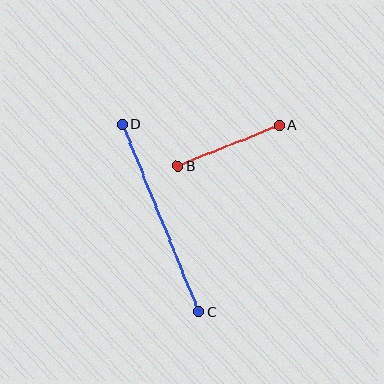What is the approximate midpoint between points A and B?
The midpoint is at approximately (229, 145) pixels.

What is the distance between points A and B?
The distance is approximately 110 pixels.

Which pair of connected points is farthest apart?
Points C and D are farthest apart.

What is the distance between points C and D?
The distance is approximately 203 pixels.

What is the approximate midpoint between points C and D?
The midpoint is at approximately (161, 218) pixels.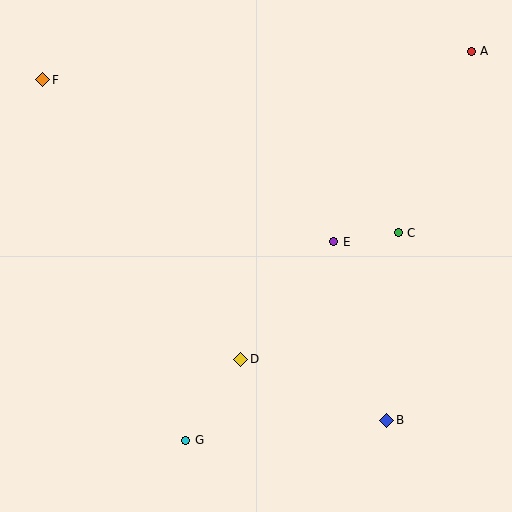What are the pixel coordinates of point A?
Point A is at (471, 51).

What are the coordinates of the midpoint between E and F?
The midpoint between E and F is at (188, 161).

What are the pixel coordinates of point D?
Point D is at (241, 359).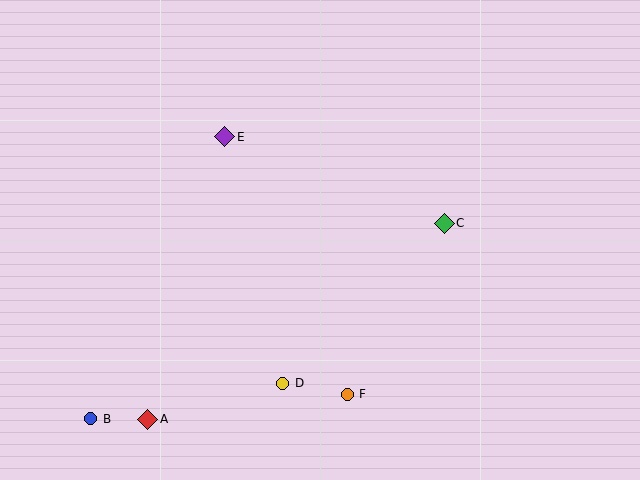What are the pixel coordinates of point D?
Point D is at (283, 383).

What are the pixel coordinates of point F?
Point F is at (347, 394).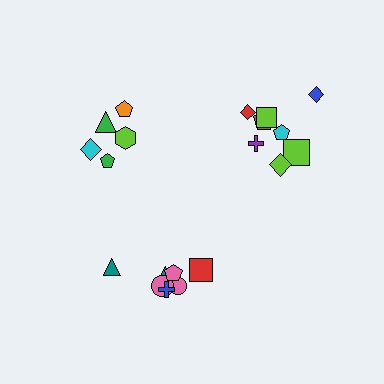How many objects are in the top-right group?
There are 8 objects.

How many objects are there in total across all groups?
There are 20 objects.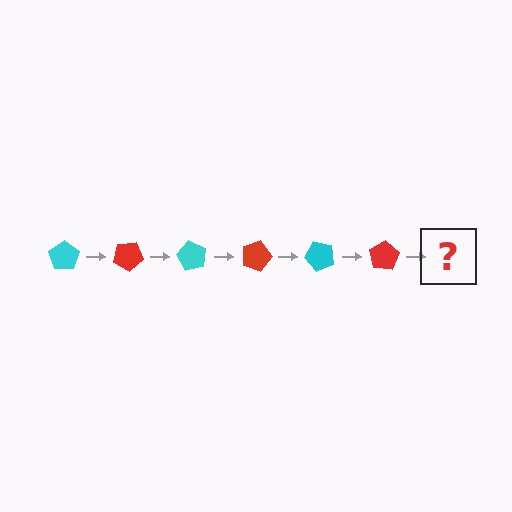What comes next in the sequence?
The next element should be a cyan pentagon, rotated 180 degrees from the start.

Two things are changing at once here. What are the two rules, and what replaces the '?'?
The two rules are that it rotates 30 degrees each step and the color cycles through cyan and red. The '?' should be a cyan pentagon, rotated 180 degrees from the start.